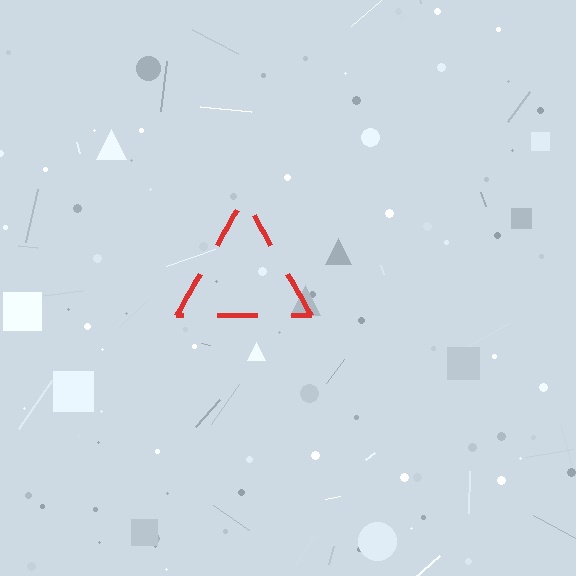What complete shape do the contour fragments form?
The contour fragments form a triangle.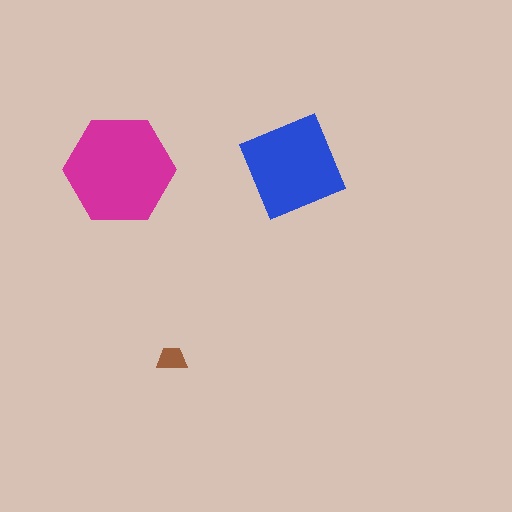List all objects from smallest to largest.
The brown trapezoid, the blue diamond, the magenta hexagon.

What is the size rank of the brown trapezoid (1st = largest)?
3rd.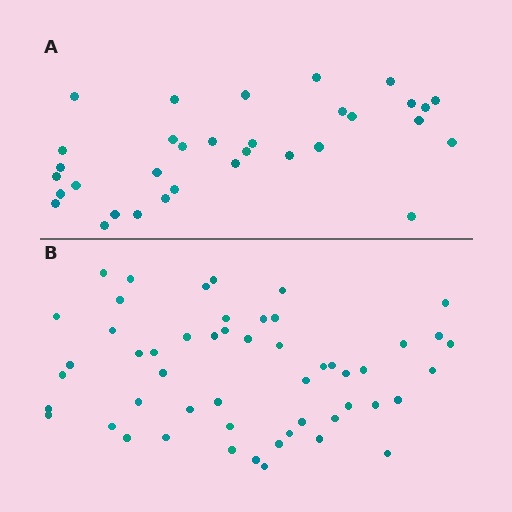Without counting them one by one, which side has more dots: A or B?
Region B (the bottom region) has more dots.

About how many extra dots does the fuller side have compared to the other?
Region B has approximately 20 more dots than region A.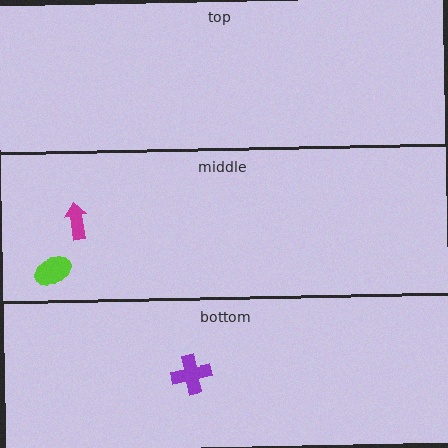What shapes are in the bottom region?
The purple cross.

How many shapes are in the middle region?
2.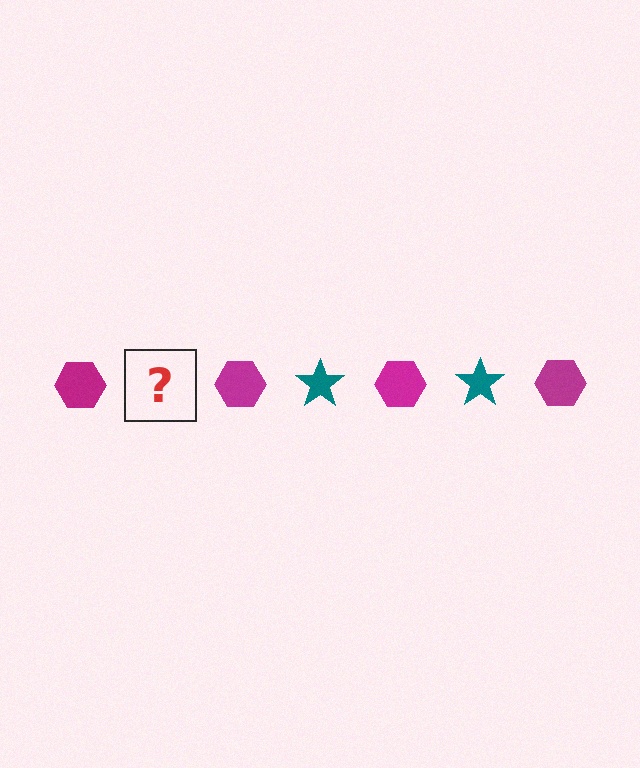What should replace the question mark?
The question mark should be replaced with a teal star.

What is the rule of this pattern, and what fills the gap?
The rule is that the pattern alternates between magenta hexagon and teal star. The gap should be filled with a teal star.